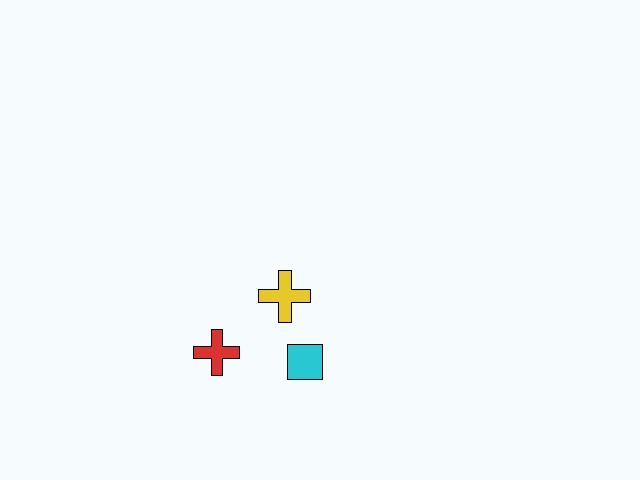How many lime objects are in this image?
There are no lime objects.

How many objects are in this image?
There are 3 objects.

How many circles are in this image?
There are no circles.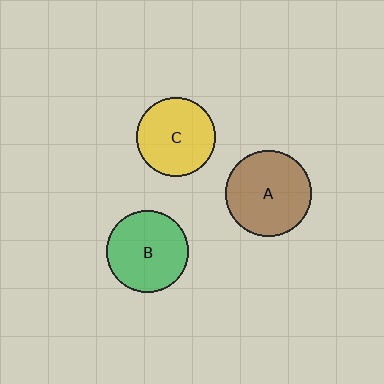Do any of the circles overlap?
No, none of the circles overlap.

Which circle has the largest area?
Circle A (brown).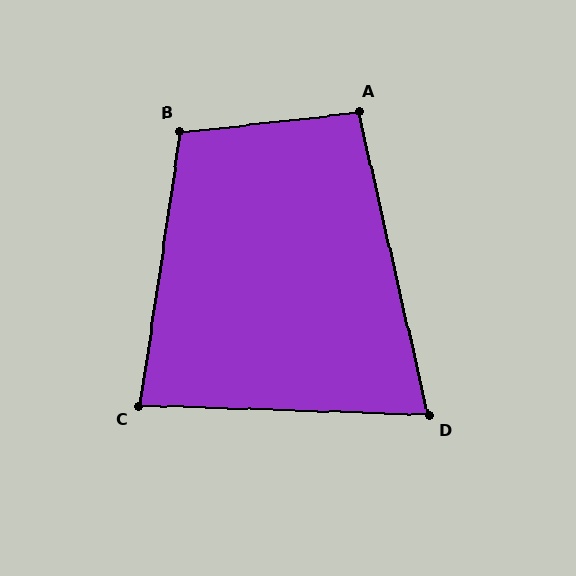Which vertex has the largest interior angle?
B, at approximately 105 degrees.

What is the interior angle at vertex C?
Approximately 84 degrees (acute).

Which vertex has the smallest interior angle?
D, at approximately 75 degrees.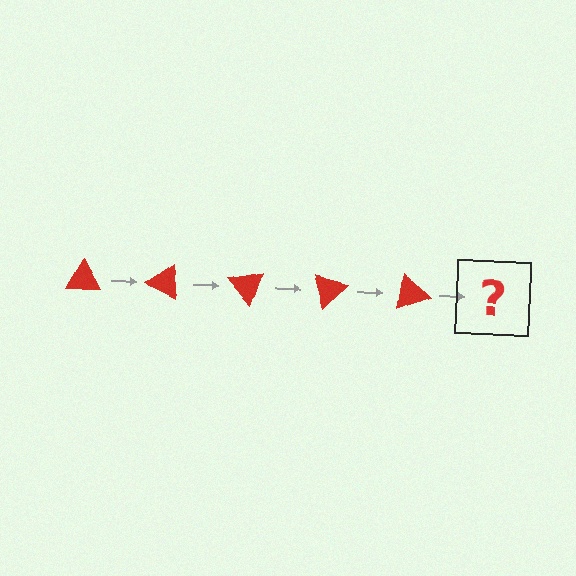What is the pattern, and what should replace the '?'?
The pattern is that the triangle rotates 25 degrees each step. The '?' should be a red triangle rotated 125 degrees.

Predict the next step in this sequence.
The next step is a red triangle rotated 125 degrees.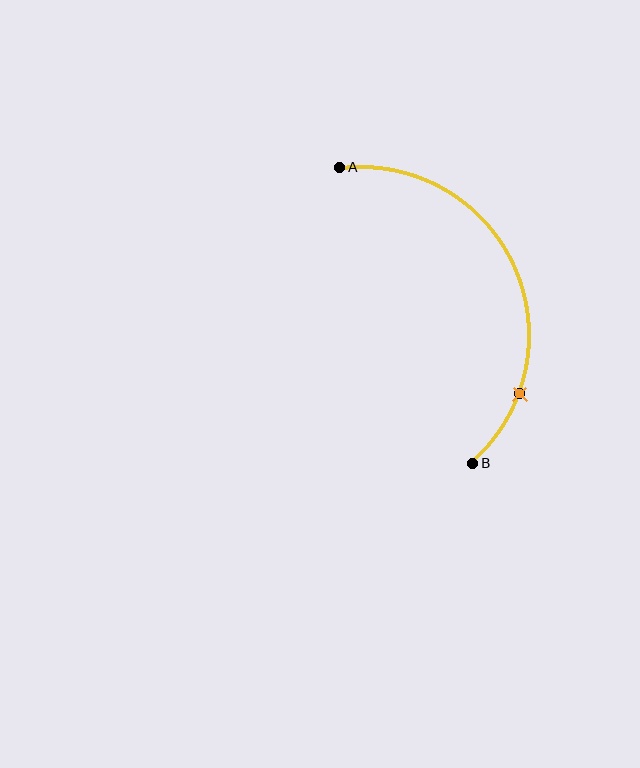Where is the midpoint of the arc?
The arc midpoint is the point on the curve farthest from the straight line joining A and B. It sits to the right of that line.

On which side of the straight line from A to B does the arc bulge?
The arc bulges to the right of the straight line connecting A and B.